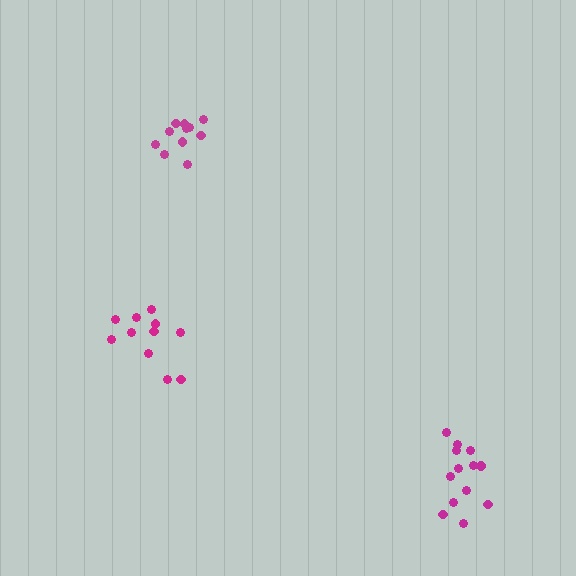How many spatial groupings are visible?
There are 3 spatial groupings.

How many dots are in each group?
Group 1: 13 dots, Group 2: 11 dots, Group 3: 11 dots (35 total).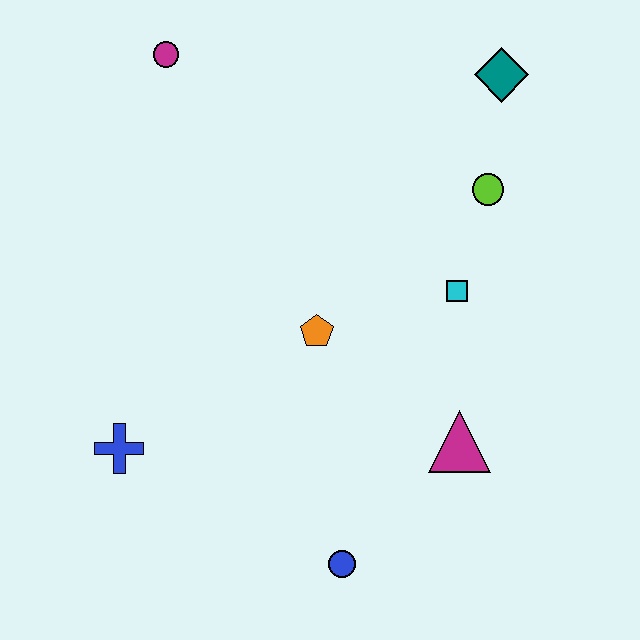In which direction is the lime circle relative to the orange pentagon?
The lime circle is to the right of the orange pentagon.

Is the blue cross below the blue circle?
No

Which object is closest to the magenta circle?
The orange pentagon is closest to the magenta circle.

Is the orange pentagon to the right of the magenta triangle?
No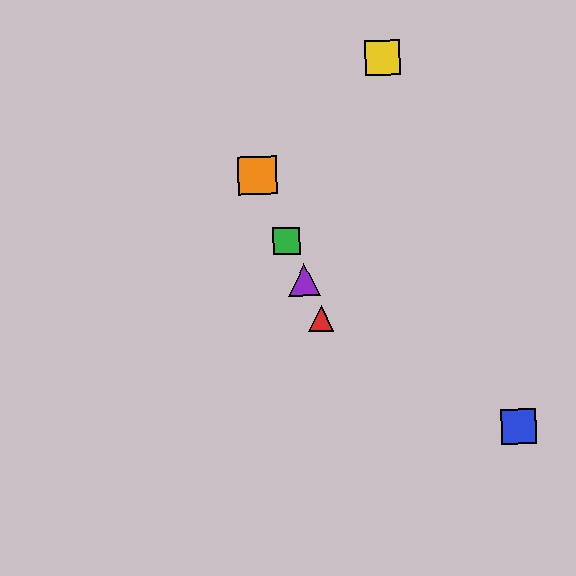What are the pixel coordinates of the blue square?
The blue square is at (519, 426).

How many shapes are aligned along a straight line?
4 shapes (the red triangle, the green square, the purple triangle, the orange square) are aligned along a straight line.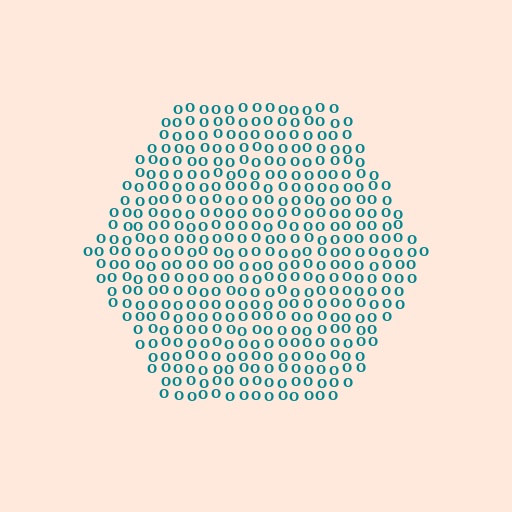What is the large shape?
The large shape is a hexagon.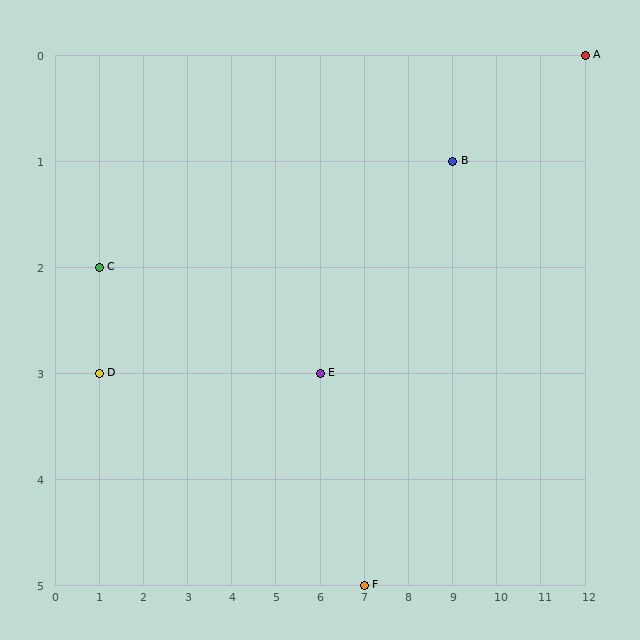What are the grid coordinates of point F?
Point F is at grid coordinates (7, 5).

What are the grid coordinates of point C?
Point C is at grid coordinates (1, 2).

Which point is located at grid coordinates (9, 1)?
Point B is at (9, 1).